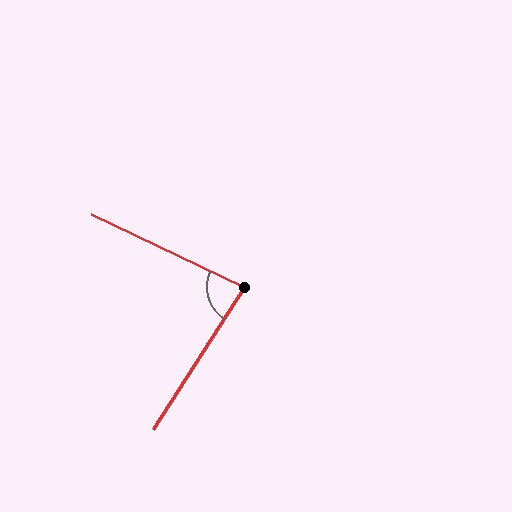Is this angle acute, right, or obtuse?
It is acute.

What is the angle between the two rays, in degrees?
Approximately 83 degrees.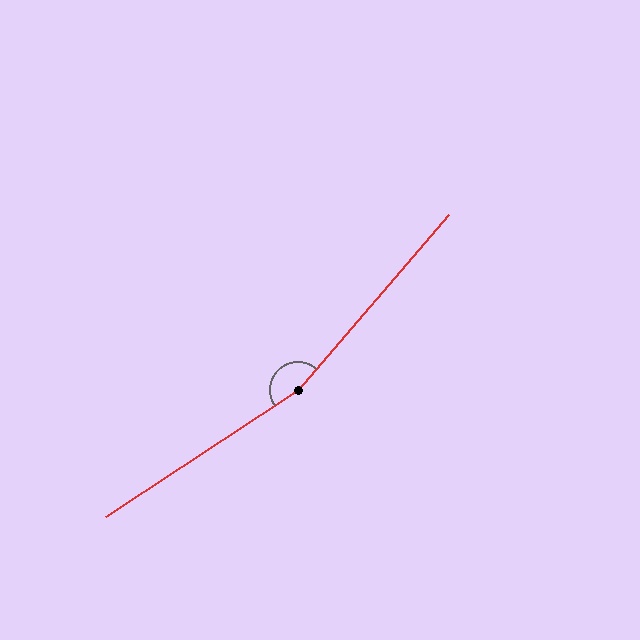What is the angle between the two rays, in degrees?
Approximately 164 degrees.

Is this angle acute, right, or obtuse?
It is obtuse.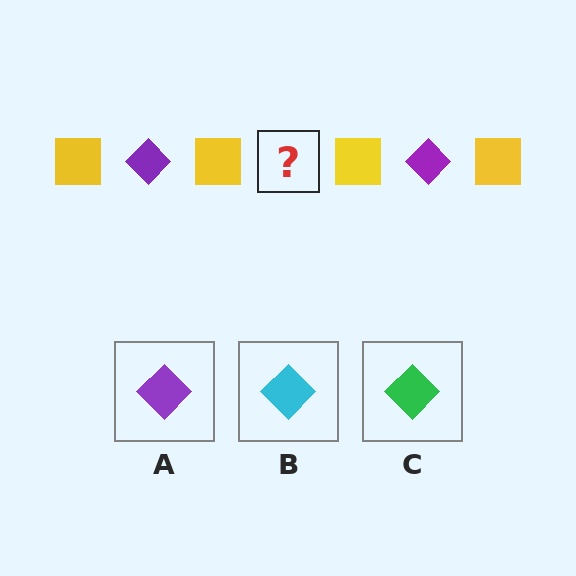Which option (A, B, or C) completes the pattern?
A.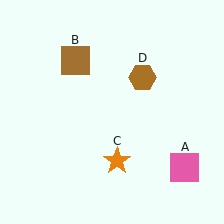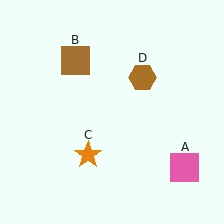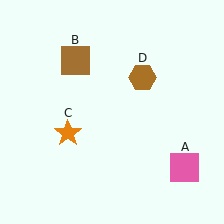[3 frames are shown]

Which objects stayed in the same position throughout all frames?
Pink square (object A) and brown square (object B) and brown hexagon (object D) remained stationary.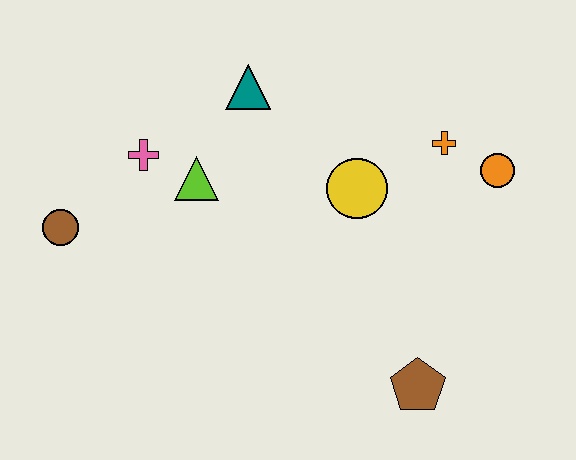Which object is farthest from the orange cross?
The brown circle is farthest from the orange cross.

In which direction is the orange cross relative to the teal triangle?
The orange cross is to the right of the teal triangle.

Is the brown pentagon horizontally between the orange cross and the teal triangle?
Yes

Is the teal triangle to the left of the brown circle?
No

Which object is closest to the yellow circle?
The orange cross is closest to the yellow circle.